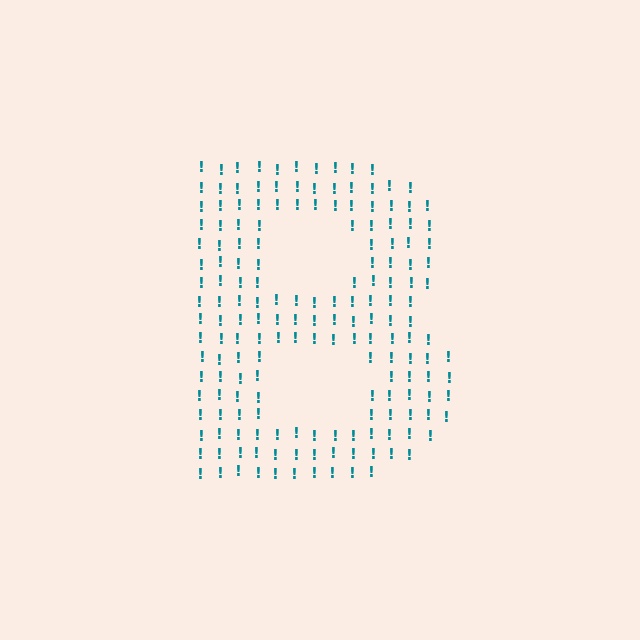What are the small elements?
The small elements are exclamation marks.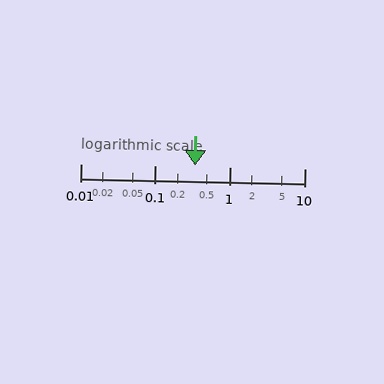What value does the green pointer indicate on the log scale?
The pointer indicates approximately 0.34.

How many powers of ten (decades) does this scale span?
The scale spans 3 decades, from 0.01 to 10.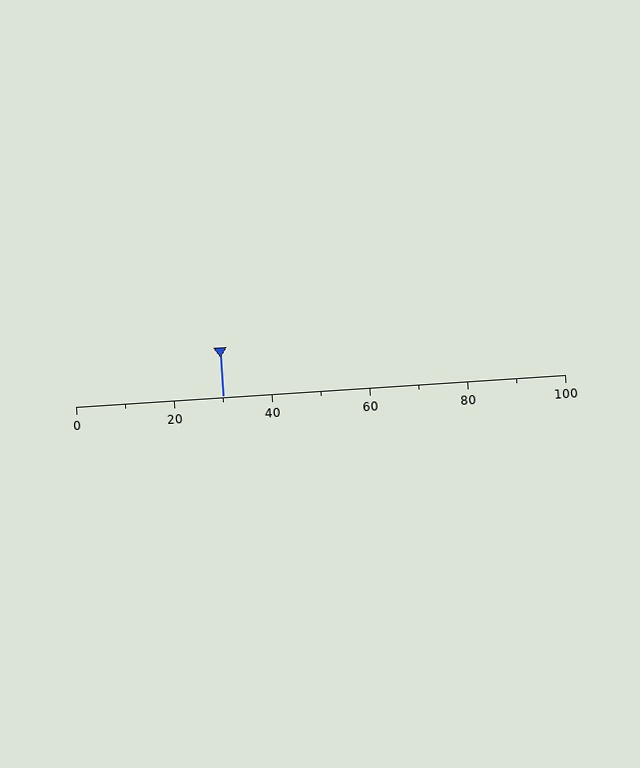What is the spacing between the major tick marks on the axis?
The major ticks are spaced 20 apart.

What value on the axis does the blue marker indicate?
The marker indicates approximately 30.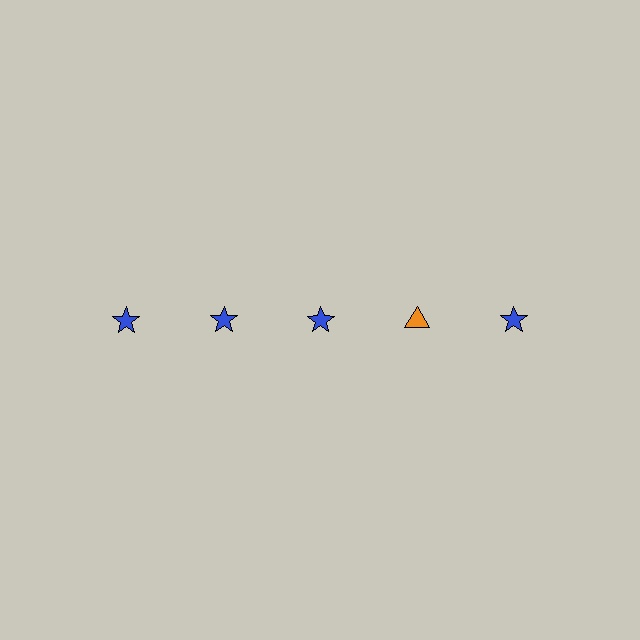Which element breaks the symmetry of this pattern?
The orange triangle in the top row, second from right column breaks the symmetry. All other shapes are blue stars.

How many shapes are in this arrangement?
There are 5 shapes arranged in a grid pattern.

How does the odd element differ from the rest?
It differs in both color (orange instead of blue) and shape (triangle instead of star).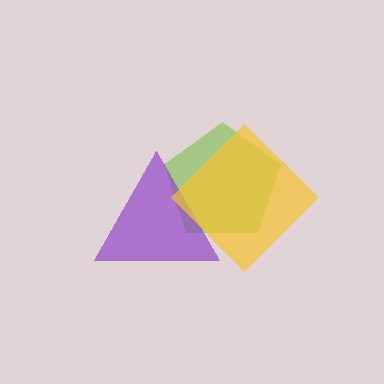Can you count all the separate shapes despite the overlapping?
Yes, there are 3 separate shapes.